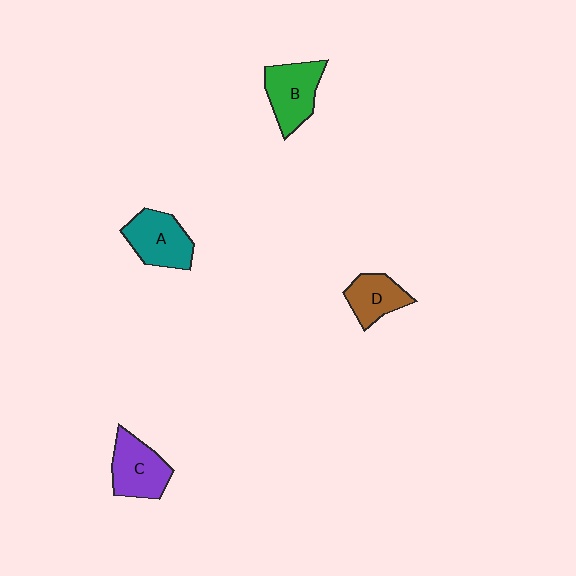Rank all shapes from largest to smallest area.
From largest to smallest: A (teal), B (green), C (purple), D (brown).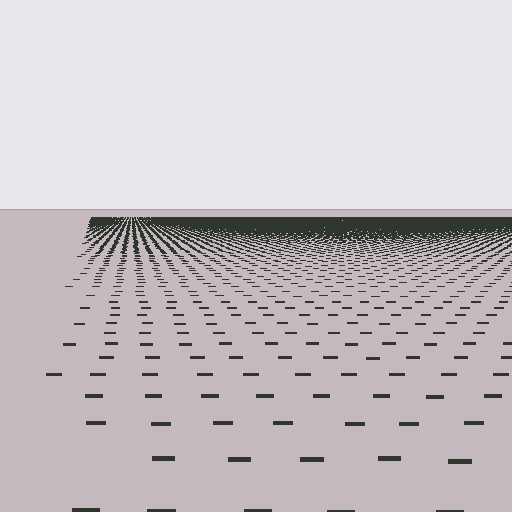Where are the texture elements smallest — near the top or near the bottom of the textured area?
Near the top.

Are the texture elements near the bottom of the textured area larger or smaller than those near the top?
Larger. Near the bottom, elements are closer to the viewer and appear at a bigger on-screen size.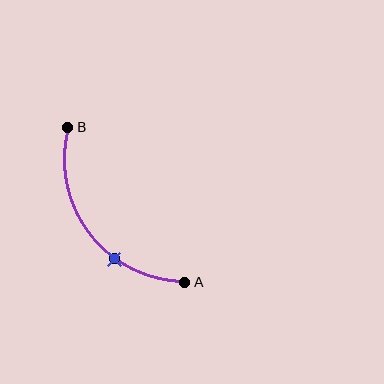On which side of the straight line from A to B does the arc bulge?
The arc bulges below and to the left of the straight line connecting A and B.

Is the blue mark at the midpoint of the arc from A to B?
No. The blue mark lies on the arc but is closer to endpoint A. The arc midpoint would be at the point on the curve equidistant along the arc from both A and B.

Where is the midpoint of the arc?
The arc midpoint is the point on the curve farthest from the straight line joining A and B. It sits below and to the left of that line.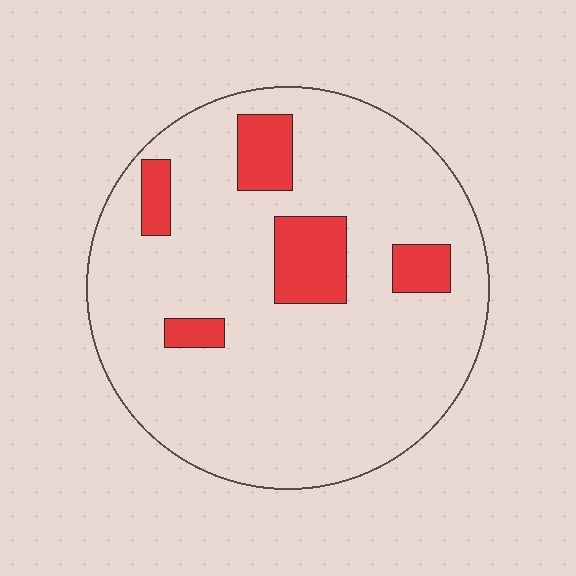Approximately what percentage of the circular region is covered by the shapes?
Approximately 15%.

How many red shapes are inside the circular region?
5.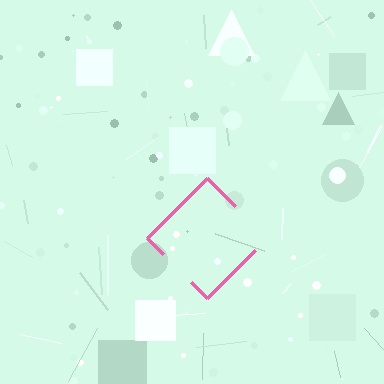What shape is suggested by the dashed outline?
The dashed outline suggests a diamond.